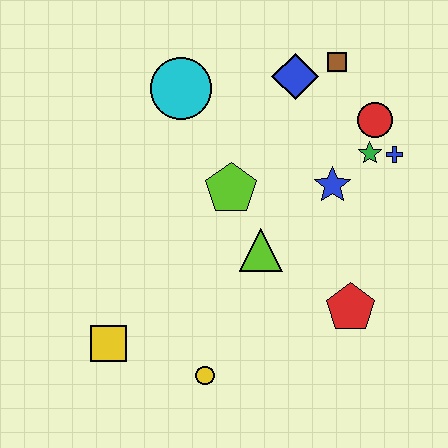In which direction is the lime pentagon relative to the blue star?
The lime pentagon is to the left of the blue star.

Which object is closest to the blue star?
The green star is closest to the blue star.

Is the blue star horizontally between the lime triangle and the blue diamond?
No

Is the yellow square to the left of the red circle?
Yes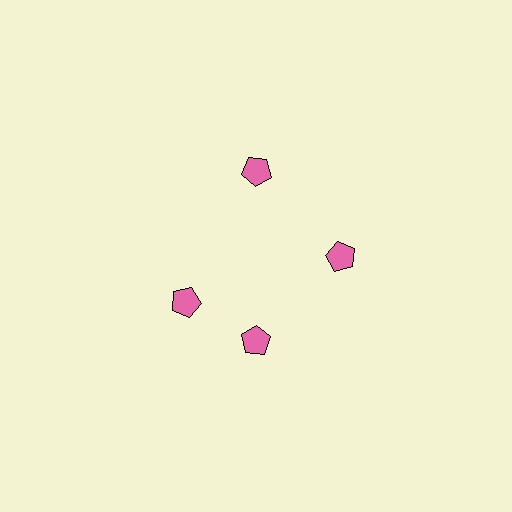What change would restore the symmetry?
The symmetry would be restored by rotating it back into even spacing with its neighbors so that all 4 pentagons sit at equal angles and equal distance from the center.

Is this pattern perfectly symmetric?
No. The 4 pink pentagons are arranged in a ring, but one element near the 9 o'clock position is rotated out of alignment along the ring, breaking the 4-fold rotational symmetry.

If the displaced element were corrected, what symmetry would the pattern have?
It would have 4-fold rotational symmetry — the pattern would map onto itself every 90 degrees.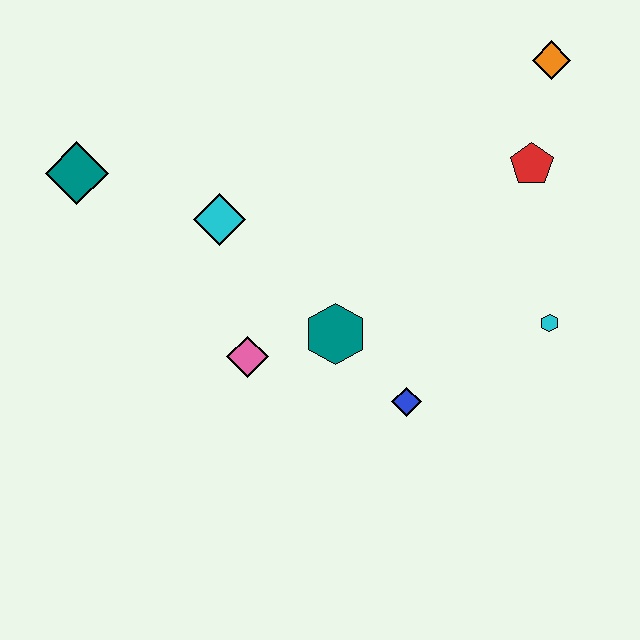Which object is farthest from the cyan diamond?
The orange diamond is farthest from the cyan diamond.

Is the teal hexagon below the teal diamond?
Yes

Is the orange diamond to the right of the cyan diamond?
Yes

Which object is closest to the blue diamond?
The teal hexagon is closest to the blue diamond.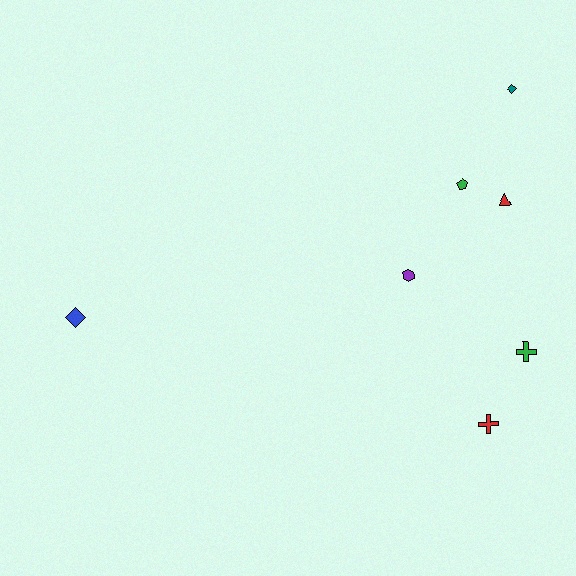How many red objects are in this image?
There are 2 red objects.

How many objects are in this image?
There are 7 objects.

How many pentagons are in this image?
There is 1 pentagon.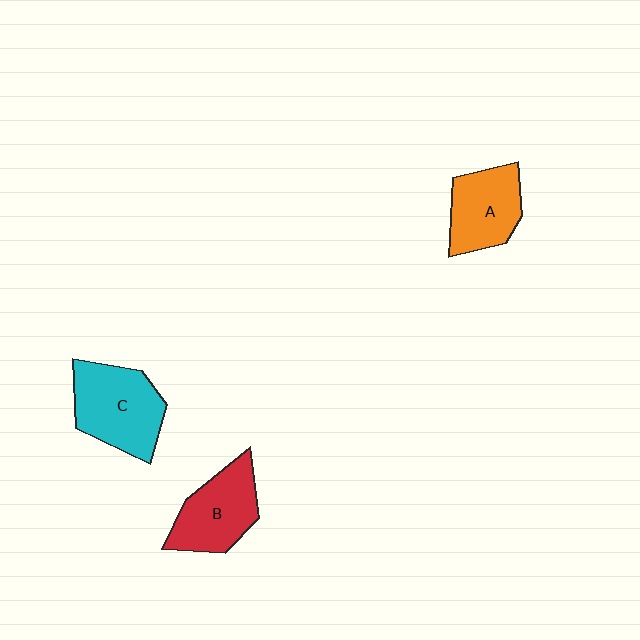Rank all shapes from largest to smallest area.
From largest to smallest: C (cyan), B (red), A (orange).